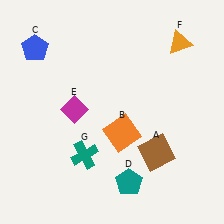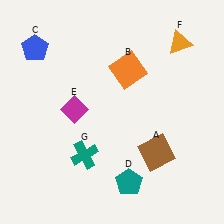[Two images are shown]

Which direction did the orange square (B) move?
The orange square (B) moved up.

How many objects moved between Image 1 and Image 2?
1 object moved between the two images.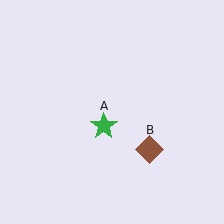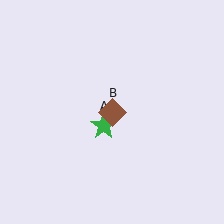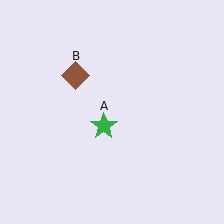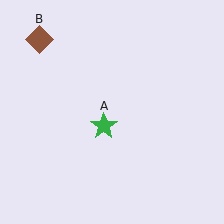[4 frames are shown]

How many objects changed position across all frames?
1 object changed position: brown diamond (object B).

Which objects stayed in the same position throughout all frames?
Green star (object A) remained stationary.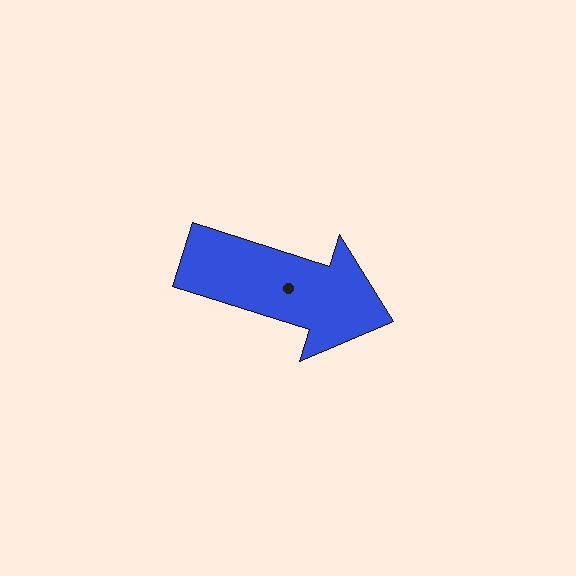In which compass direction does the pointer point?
East.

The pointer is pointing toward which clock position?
Roughly 4 o'clock.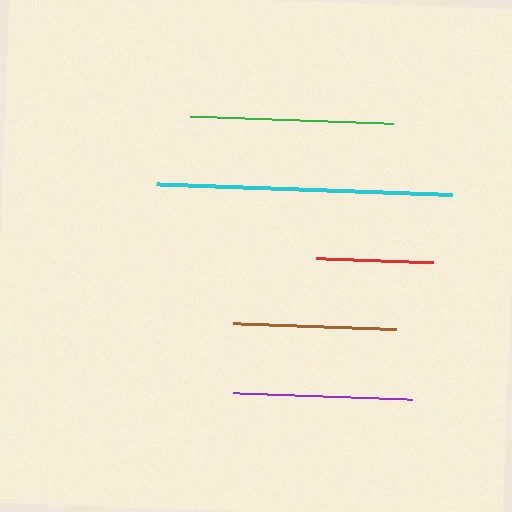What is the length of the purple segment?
The purple segment is approximately 179 pixels long.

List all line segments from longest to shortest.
From longest to shortest: cyan, green, purple, brown, red.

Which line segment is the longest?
The cyan line is the longest at approximately 296 pixels.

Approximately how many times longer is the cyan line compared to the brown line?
The cyan line is approximately 1.8 times the length of the brown line.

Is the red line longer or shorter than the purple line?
The purple line is longer than the red line.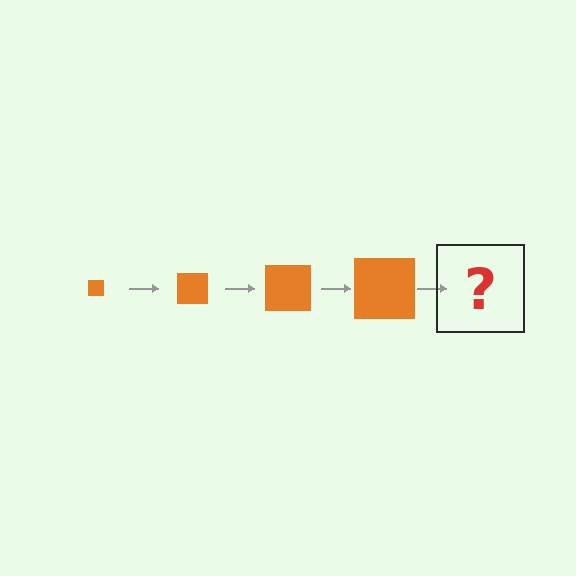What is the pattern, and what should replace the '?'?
The pattern is that the square gets progressively larger each step. The '?' should be an orange square, larger than the previous one.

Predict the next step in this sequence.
The next step is an orange square, larger than the previous one.